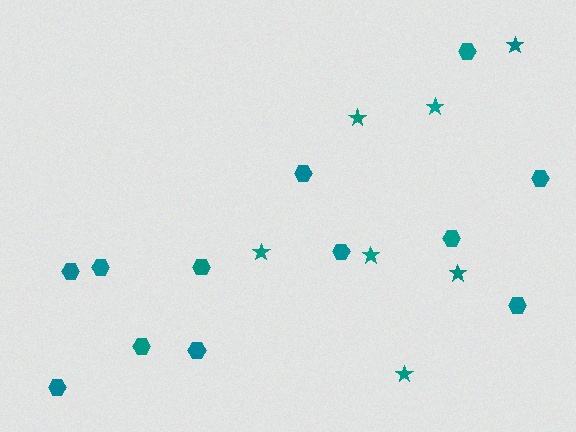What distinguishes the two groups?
There are 2 groups: one group of hexagons (12) and one group of stars (7).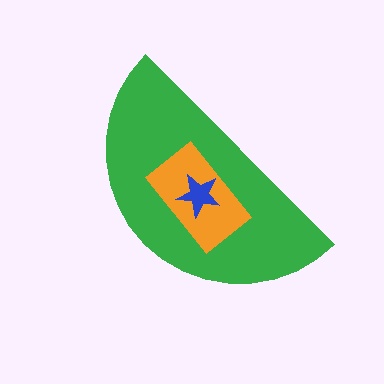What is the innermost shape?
The blue star.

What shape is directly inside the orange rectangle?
The blue star.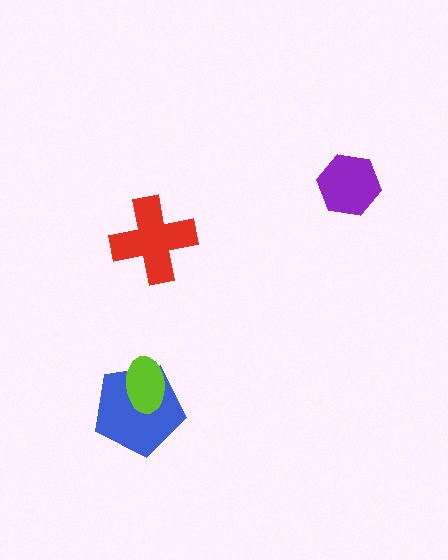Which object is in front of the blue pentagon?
The lime ellipse is in front of the blue pentagon.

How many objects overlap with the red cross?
0 objects overlap with the red cross.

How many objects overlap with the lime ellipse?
1 object overlaps with the lime ellipse.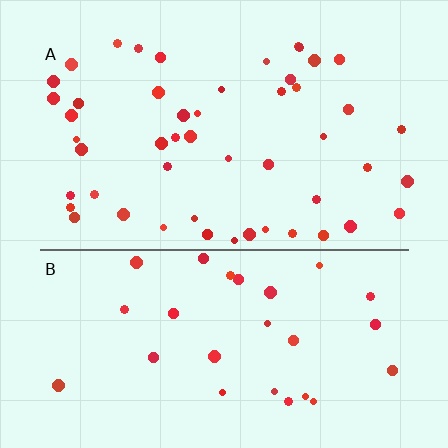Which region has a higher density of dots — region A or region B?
A (the top).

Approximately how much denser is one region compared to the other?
Approximately 1.7× — region A over region B.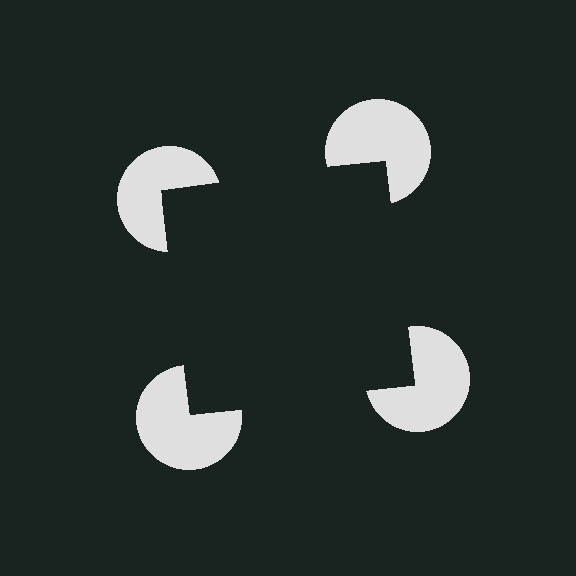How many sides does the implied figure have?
4 sides.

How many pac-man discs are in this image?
There are 4 — one at each vertex of the illusory square.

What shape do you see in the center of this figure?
An illusory square — its edges are inferred from the aligned wedge cuts in the pac-man discs, not physically drawn.